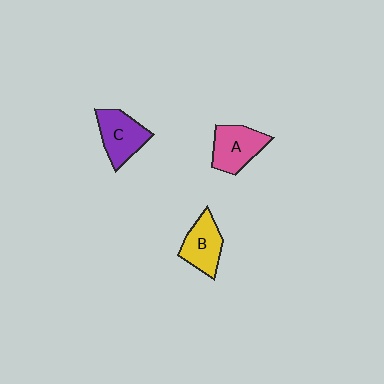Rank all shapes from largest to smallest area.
From largest to smallest: C (purple), A (pink), B (yellow).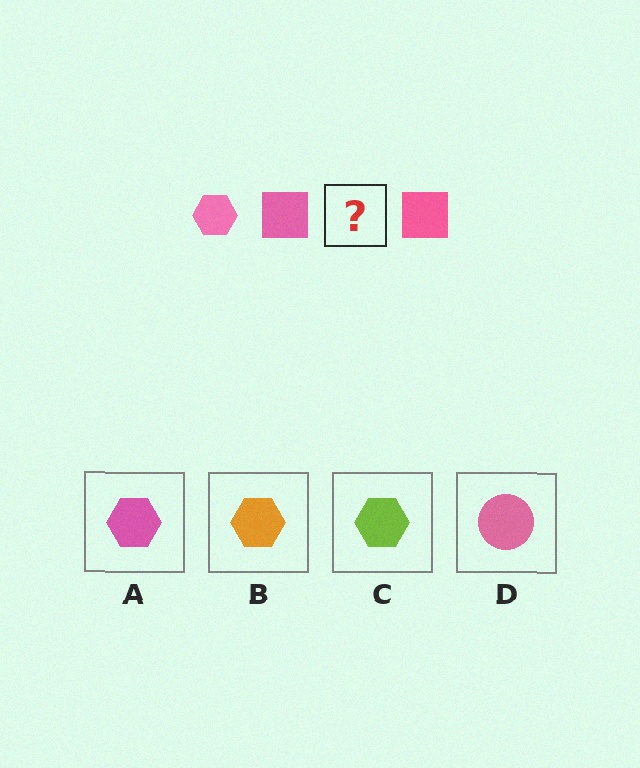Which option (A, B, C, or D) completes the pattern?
A.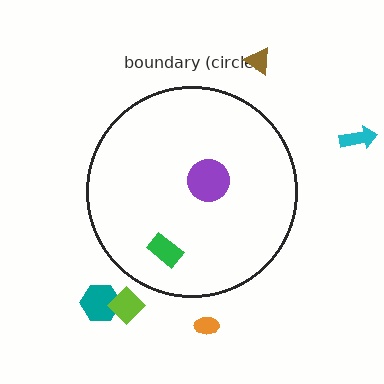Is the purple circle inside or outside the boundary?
Inside.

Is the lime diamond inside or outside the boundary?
Outside.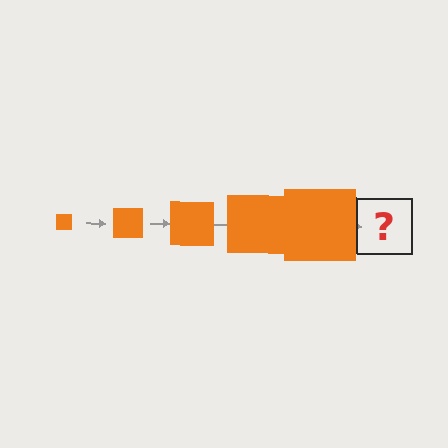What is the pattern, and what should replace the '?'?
The pattern is that the square gets progressively larger each step. The '?' should be an orange square, larger than the previous one.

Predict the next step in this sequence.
The next step is an orange square, larger than the previous one.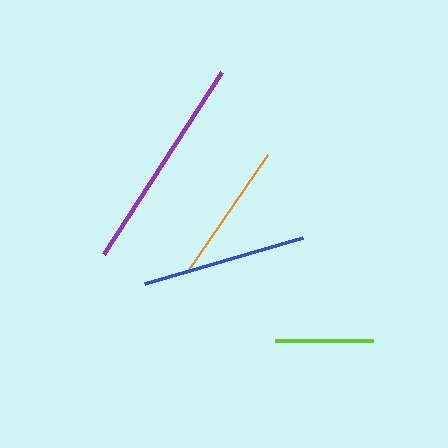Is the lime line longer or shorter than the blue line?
The blue line is longer than the lime line.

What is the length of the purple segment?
The purple segment is approximately 217 pixels long.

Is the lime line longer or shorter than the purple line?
The purple line is longer than the lime line.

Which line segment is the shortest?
The lime line is the shortest at approximately 99 pixels.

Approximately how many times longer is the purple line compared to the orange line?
The purple line is approximately 1.5 times the length of the orange line.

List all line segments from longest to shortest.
From longest to shortest: purple, blue, orange, lime.